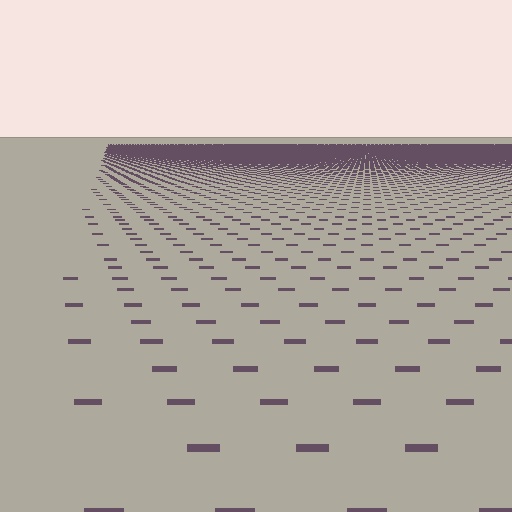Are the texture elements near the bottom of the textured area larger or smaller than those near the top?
Larger. Near the bottom, elements are closer to the viewer and appear at a bigger on-screen size.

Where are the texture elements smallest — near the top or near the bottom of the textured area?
Near the top.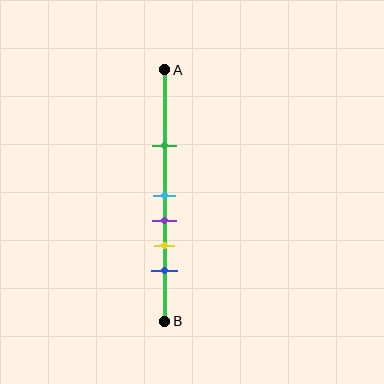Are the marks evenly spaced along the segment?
No, the marks are not evenly spaced.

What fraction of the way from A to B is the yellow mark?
The yellow mark is approximately 70% (0.7) of the way from A to B.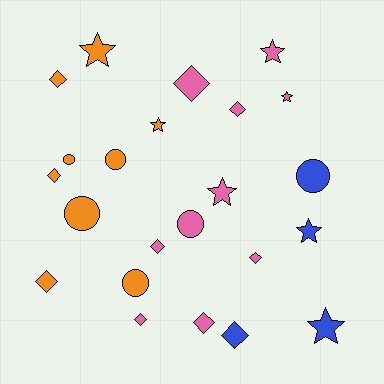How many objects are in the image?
There are 23 objects.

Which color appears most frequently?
Pink, with 10 objects.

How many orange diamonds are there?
There are 3 orange diamonds.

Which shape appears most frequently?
Diamond, with 10 objects.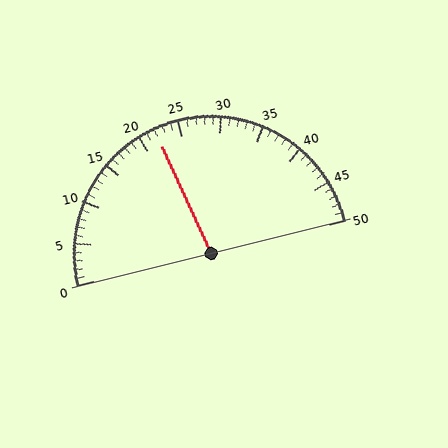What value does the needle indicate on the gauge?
The needle indicates approximately 22.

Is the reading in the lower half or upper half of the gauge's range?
The reading is in the lower half of the range (0 to 50).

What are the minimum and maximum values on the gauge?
The gauge ranges from 0 to 50.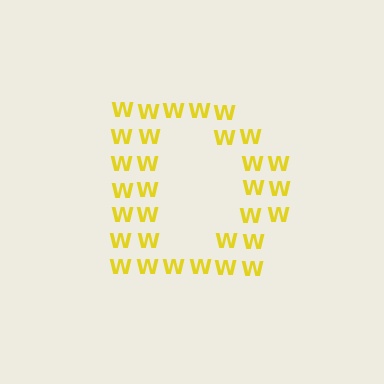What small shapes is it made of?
It is made of small letter W's.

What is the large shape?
The large shape is the letter D.